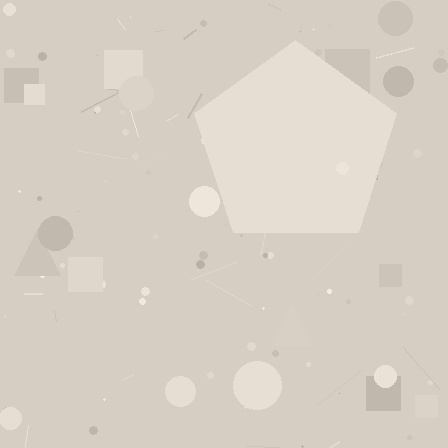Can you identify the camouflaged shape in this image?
The camouflaged shape is a pentagon.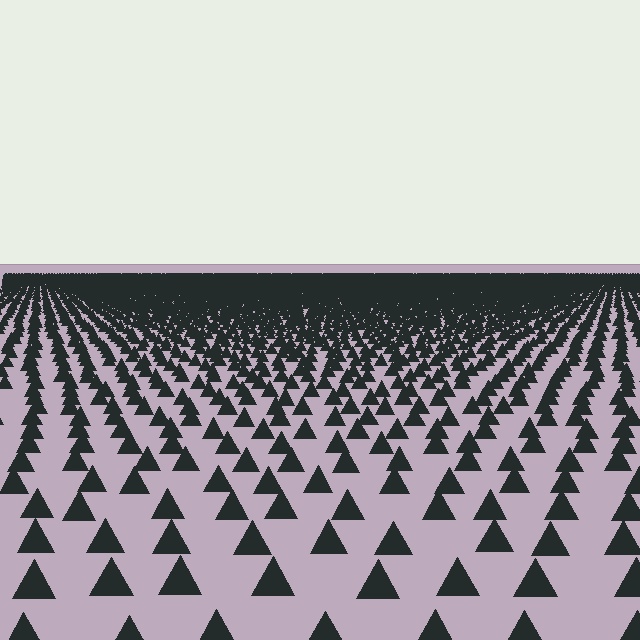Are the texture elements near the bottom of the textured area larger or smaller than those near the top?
Larger. Near the bottom, elements are closer to the viewer and appear at a bigger on-screen size.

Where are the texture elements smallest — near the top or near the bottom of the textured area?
Near the top.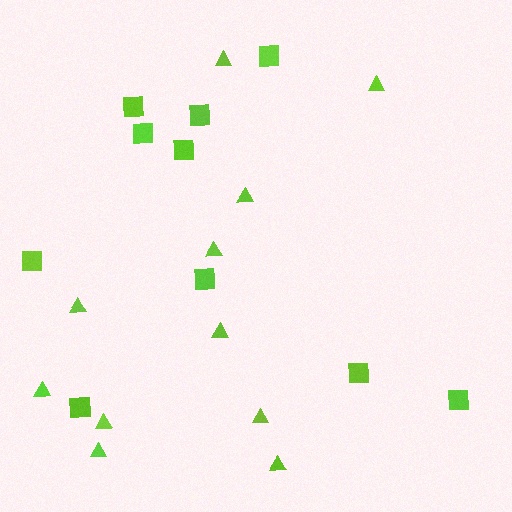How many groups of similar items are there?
There are 2 groups: one group of squares (10) and one group of triangles (11).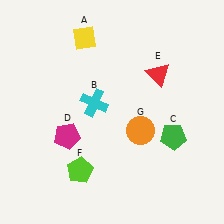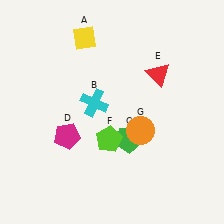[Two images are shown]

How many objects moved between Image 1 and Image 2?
2 objects moved between the two images.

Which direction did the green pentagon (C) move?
The green pentagon (C) moved left.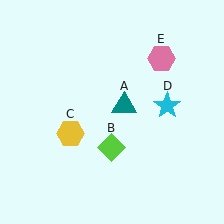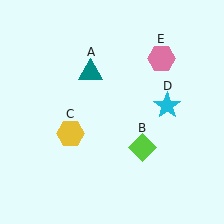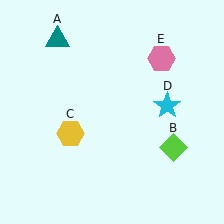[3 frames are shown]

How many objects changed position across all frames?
2 objects changed position: teal triangle (object A), lime diamond (object B).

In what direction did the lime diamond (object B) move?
The lime diamond (object B) moved right.